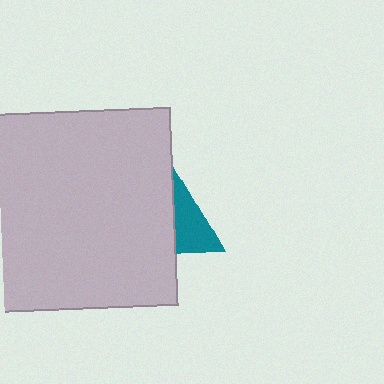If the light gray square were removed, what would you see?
You would see the complete teal triangle.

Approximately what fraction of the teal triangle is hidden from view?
Roughly 50% of the teal triangle is hidden behind the light gray square.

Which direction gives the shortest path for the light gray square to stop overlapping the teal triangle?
Moving left gives the shortest separation.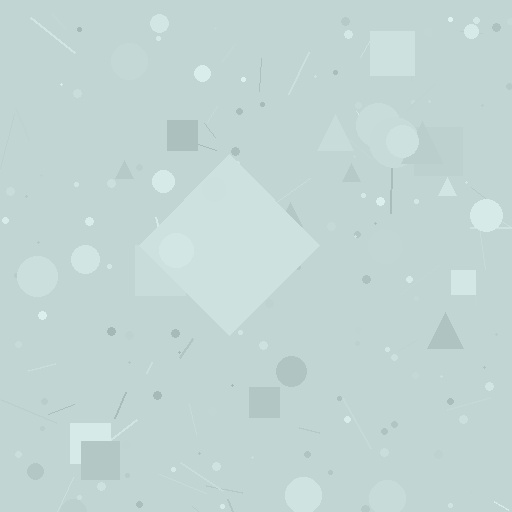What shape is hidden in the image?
A diamond is hidden in the image.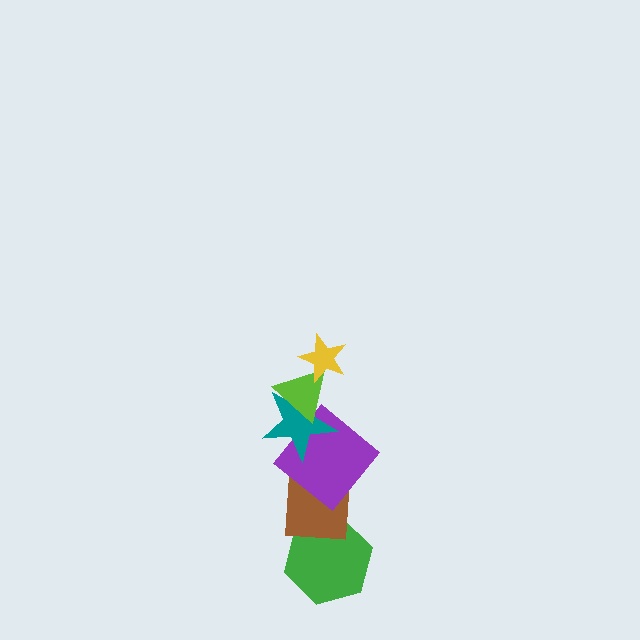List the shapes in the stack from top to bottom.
From top to bottom: the yellow star, the lime triangle, the teal star, the purple diamond, the brown square, the green hexagon.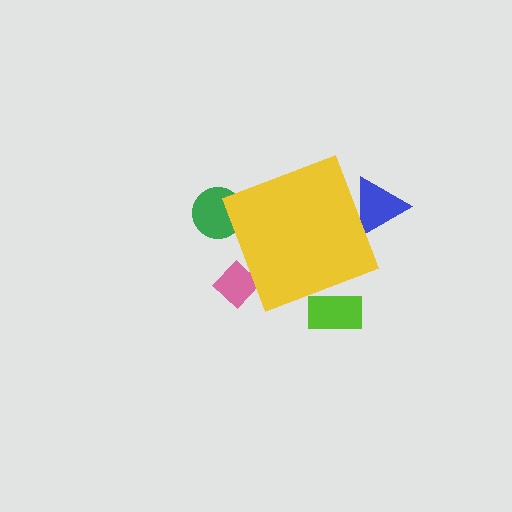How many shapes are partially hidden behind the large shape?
4 shapes are partially hidden.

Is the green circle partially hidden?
Yes, the green circle is partially hidden behind the yellow diamond.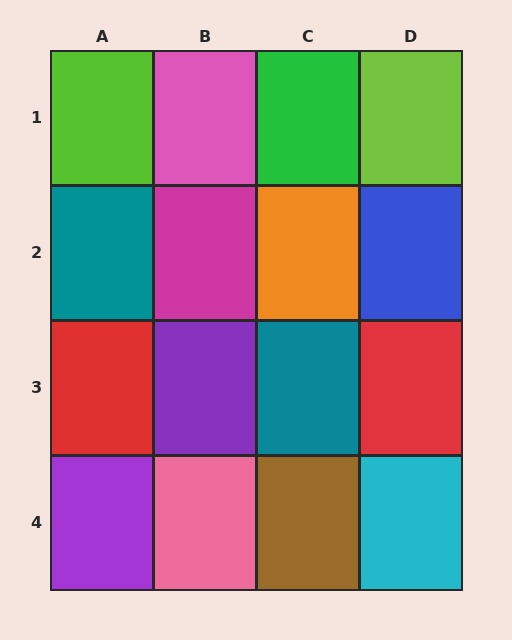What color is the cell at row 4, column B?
Pink.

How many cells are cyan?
1 cell is cyan.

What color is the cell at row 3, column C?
Teal.